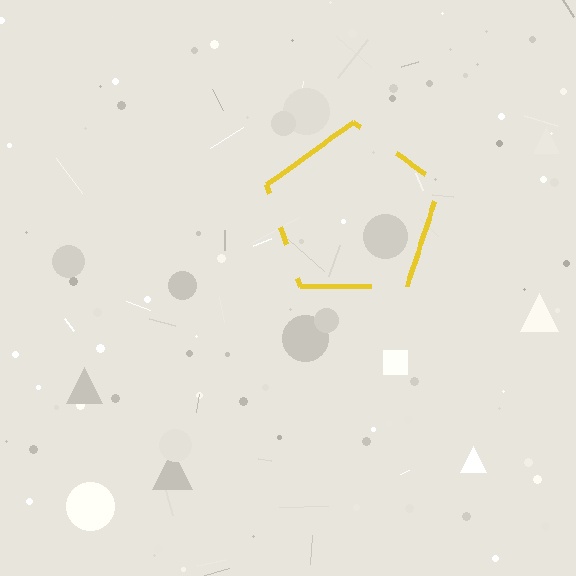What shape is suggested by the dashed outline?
The dashed outline suggests a pentagon.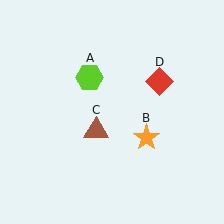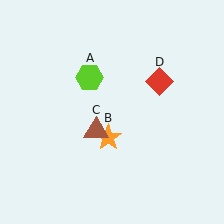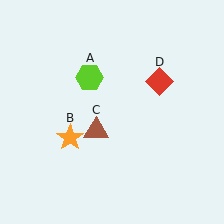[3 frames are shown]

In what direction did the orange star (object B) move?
The orange star (object B) moved left.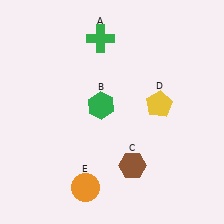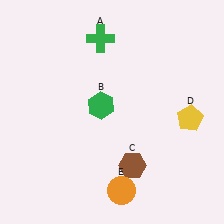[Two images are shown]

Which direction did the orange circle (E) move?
The orange circle (E) moved right.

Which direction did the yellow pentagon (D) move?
The yellow pentagon (D) moved right.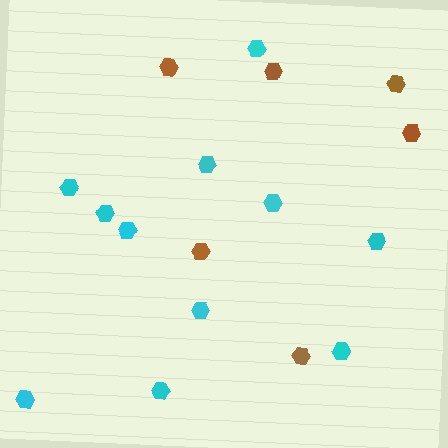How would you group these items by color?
There are 2 groups: one group of cyan hexagons (11) and one group of brown hexagons (6).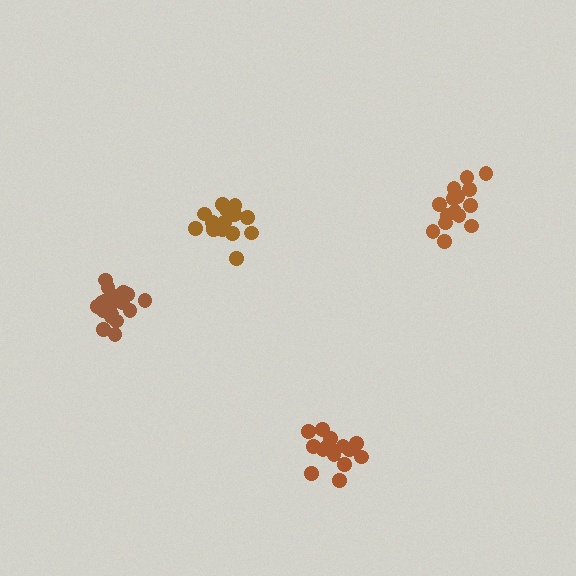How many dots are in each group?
Group 1: 19 dots, Group 2: 15 dots, Group 3: 14 dots, Group 4: 15 dots (63 total).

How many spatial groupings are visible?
There are 4 spatial groupings.